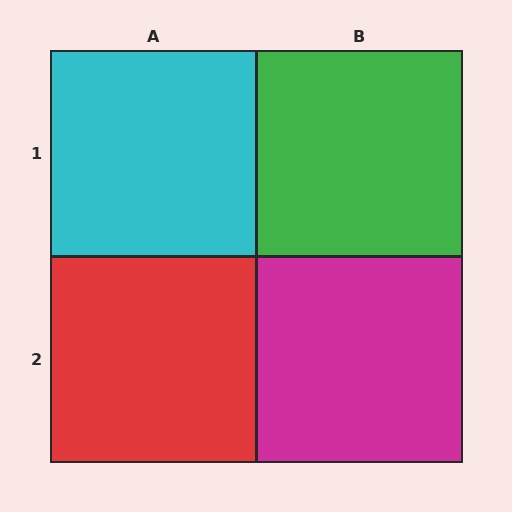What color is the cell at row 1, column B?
Green.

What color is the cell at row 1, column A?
Cyan.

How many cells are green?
1 cell is green.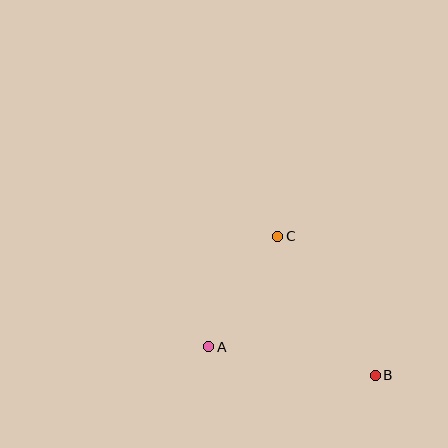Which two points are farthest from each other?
Points B and C are farthest from each other.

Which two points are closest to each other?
Points A and C are closest to each other.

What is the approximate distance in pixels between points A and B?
The distance between A and B is approximately 169 pixels.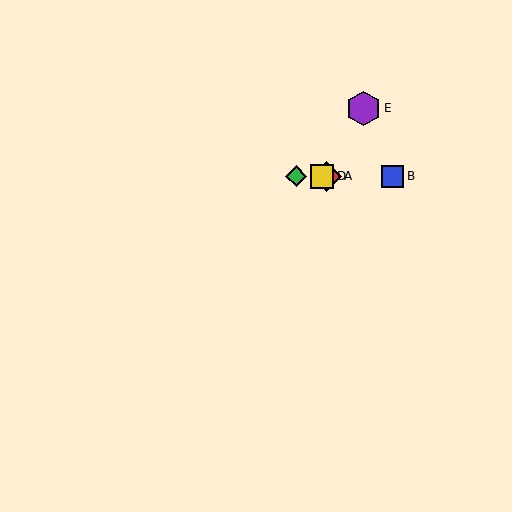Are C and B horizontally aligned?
Yes, both are at y≈176.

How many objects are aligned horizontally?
4 objects (A, B, C, D) are aligned horizontally.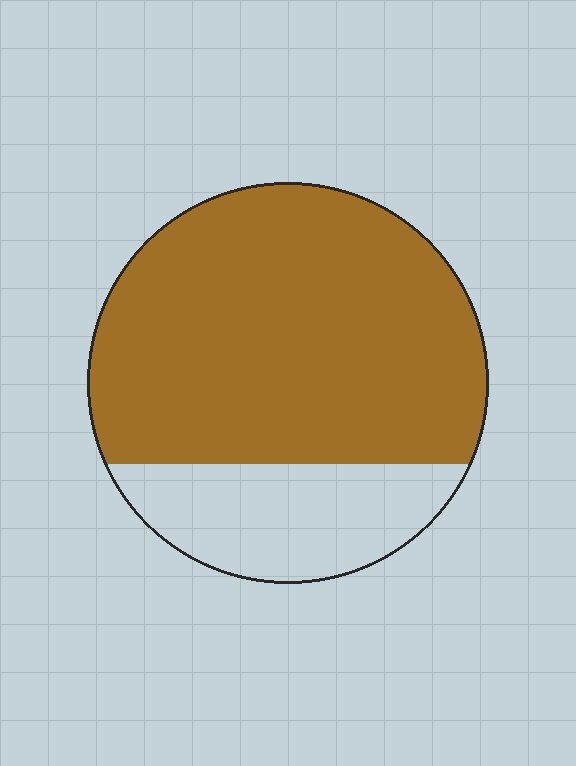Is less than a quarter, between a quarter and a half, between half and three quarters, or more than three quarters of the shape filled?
Between half and three quarters.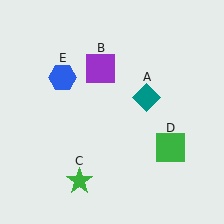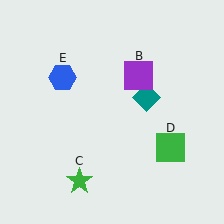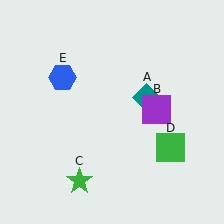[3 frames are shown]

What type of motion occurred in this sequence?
The purple square (object B) rotated clockwise around the center of the scene.